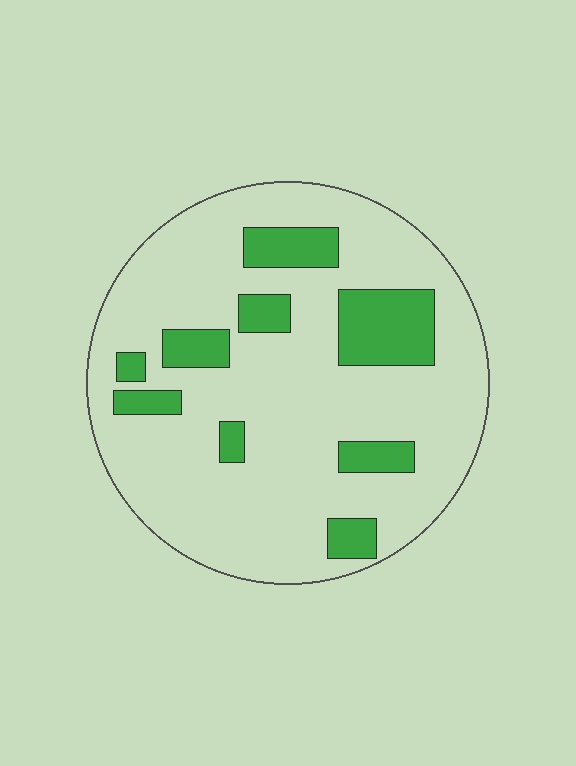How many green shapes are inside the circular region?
9.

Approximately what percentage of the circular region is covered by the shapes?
Approximately 20%.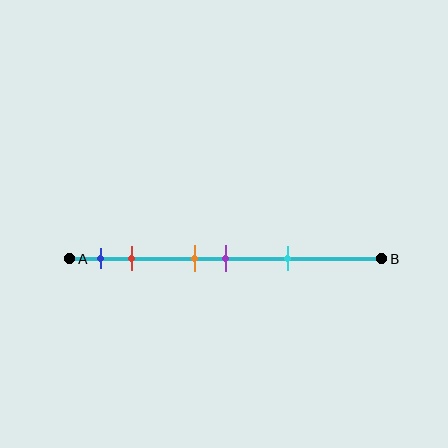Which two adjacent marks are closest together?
The orange and purple marks are the closest adjacent pair.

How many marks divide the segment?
There are 5 marks dividing the segment.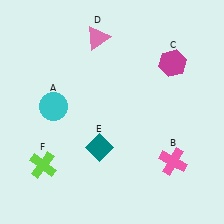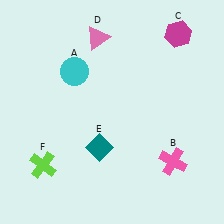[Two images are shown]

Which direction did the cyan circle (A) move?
The cyan circle (A) moved up.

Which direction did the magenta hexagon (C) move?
The magenta hexagon (C) moved up.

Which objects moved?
The objects that moved are: the cyan circle (A), the magenta hexagon (C).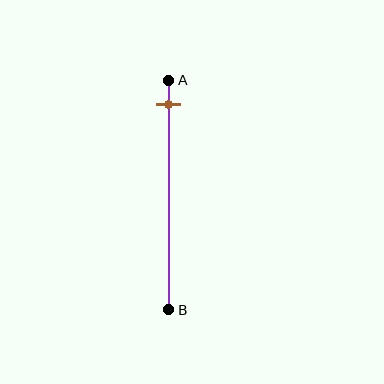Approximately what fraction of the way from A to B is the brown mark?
The brown mark is approximately 10% of the way from A to B.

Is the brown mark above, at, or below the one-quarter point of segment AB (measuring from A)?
The brown mark is above the one-quarter point of segment AB.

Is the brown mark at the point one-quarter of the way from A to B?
No, the mark is at about 10% from A, not at the 25% one-quarter point.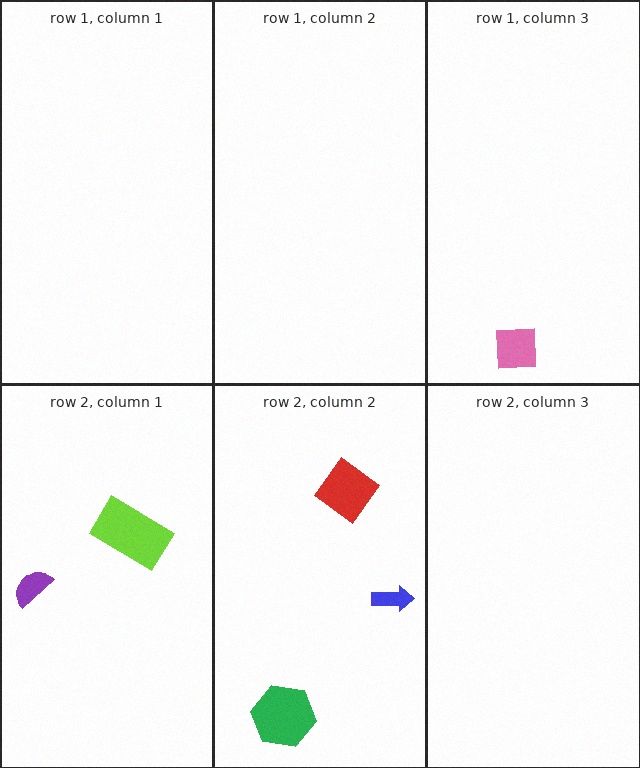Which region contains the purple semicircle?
The row 2, column 1 region.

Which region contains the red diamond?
The row 2, column 2 region.